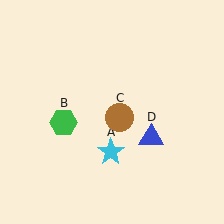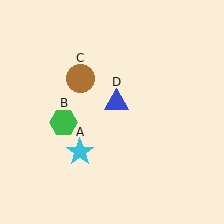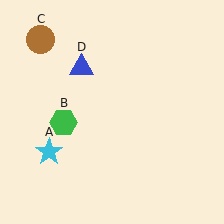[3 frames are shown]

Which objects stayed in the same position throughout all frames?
Green hexagon (object B) remained stationary.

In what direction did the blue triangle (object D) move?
The blue triangle (object D) moved up and to the left.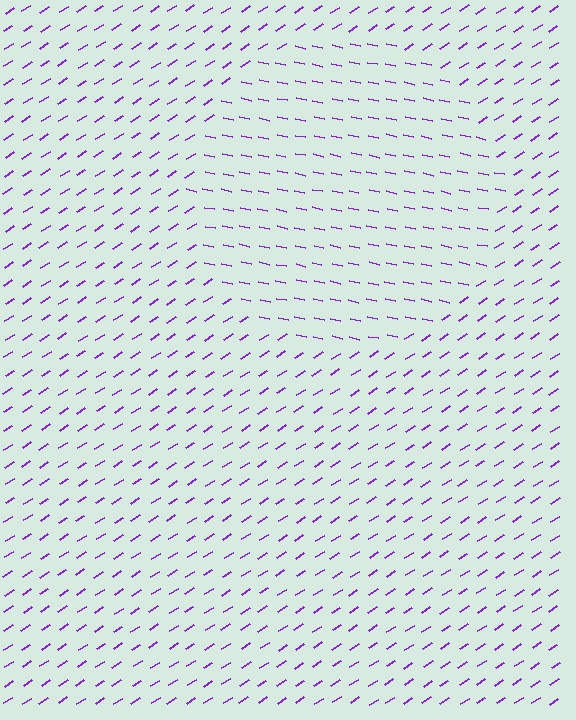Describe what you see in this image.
The image is filled with small purple line segments. A circle region in the image has lines oriented differently from the surrounding lines, creating a visible texture boundary.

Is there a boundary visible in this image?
Yes, there is a texture boundary formed by a change in line orientation.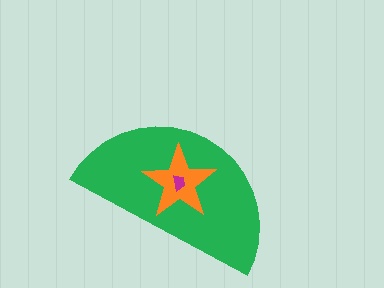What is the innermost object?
The magenta trapezoid.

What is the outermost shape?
The green semicircle.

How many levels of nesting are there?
3.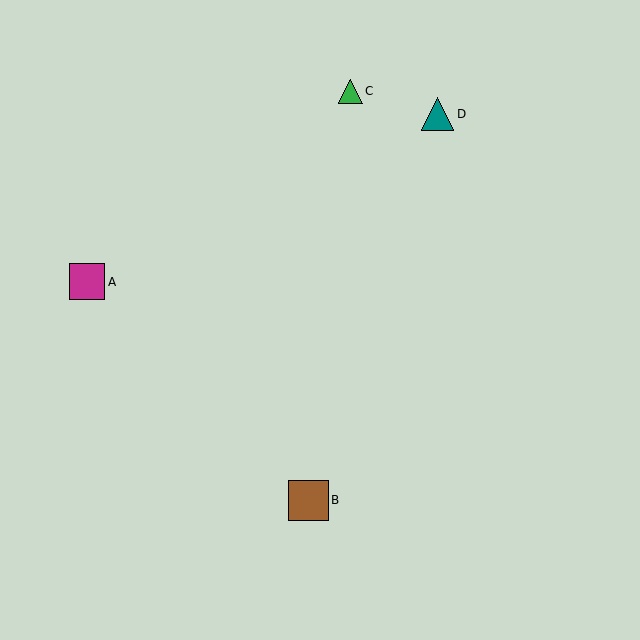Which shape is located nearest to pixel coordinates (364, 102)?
The green triangle (labeled C) at (350, 92) is nearest to that location.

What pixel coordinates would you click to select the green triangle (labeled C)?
Click at (350, 92) to select the green triangle C.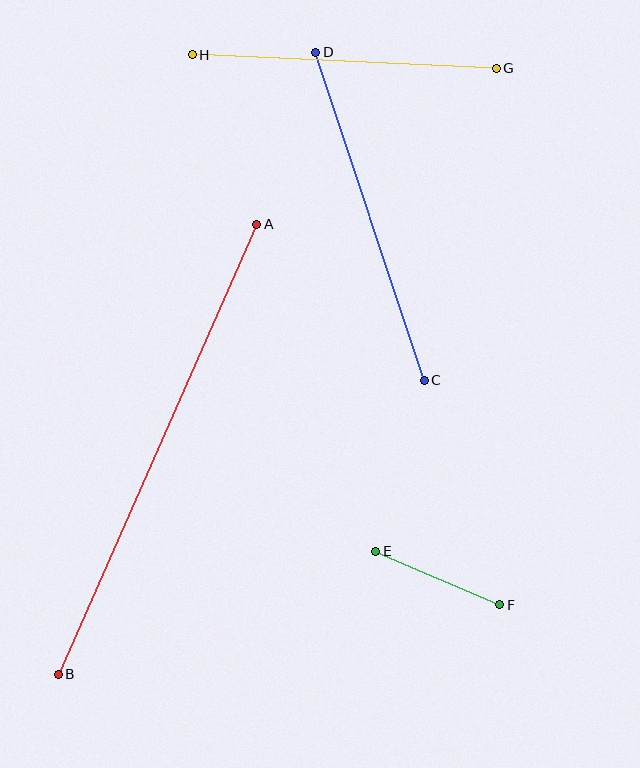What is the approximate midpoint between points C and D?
The midpoint is at approximately (370, 216) pixels.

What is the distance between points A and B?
The distance is approximately 492 pixels.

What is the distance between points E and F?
The distance is approximately 135 pixels.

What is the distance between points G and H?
The distance is approximately 304 pixels.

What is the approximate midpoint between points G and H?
The midpoint is at approximately (344, 61) pixels.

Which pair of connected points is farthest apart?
Points A and B are farthest apart.